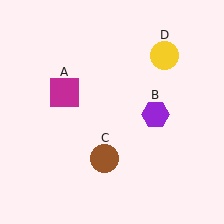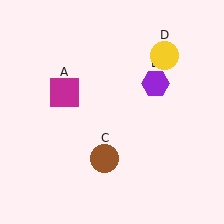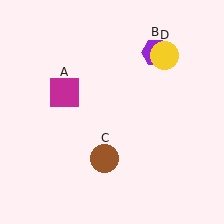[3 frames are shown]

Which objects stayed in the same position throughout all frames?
Magenta square (object A) and brown circle (object C) and yellow circle (object D) remained stationary.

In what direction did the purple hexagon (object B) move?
The purple hexagon (object B) moved up.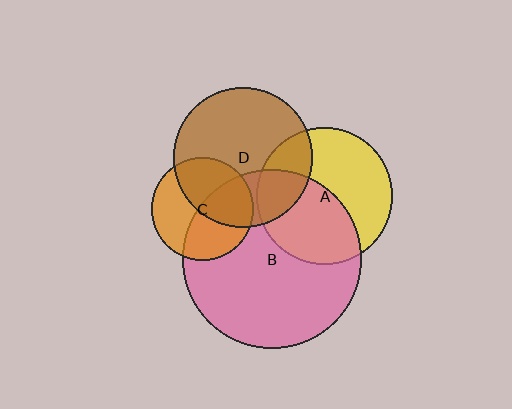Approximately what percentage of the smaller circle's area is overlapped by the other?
Approximately 30%.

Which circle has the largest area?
Circle B (pink).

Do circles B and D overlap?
Yes.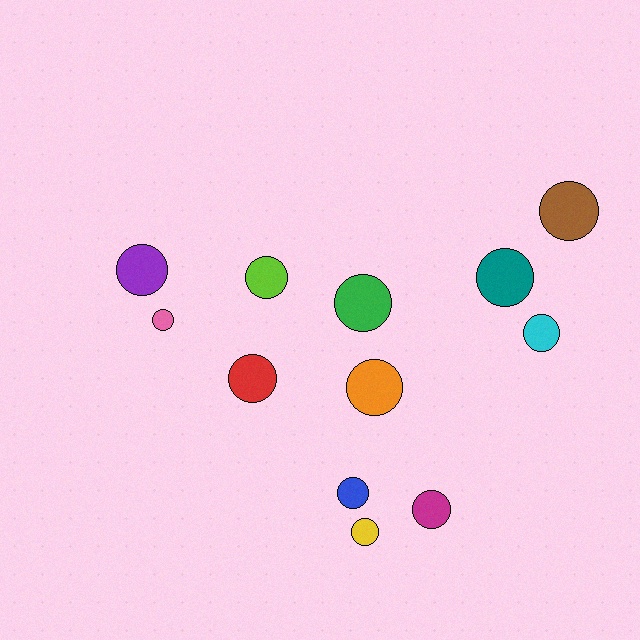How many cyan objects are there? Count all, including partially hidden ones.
There is 1 cyan object.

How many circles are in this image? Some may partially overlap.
There are 12 circles.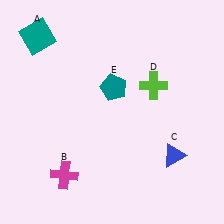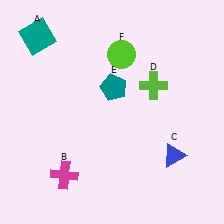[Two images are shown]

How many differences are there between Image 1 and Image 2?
There is 1 difference between the two images.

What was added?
A lime circle (F) was added in Image 2.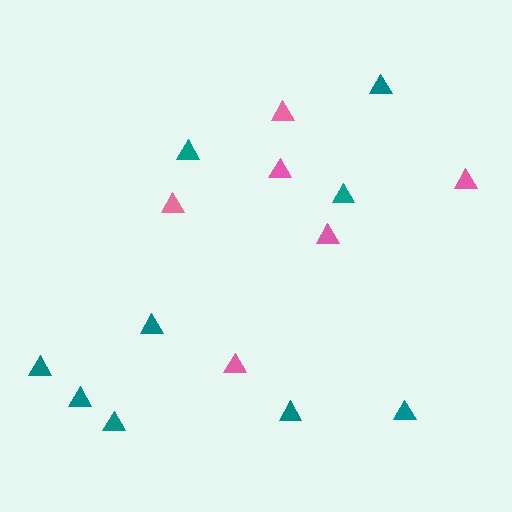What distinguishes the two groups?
There are 2 groups: one group of teal triangles (9) and one group of pink triangles (6).